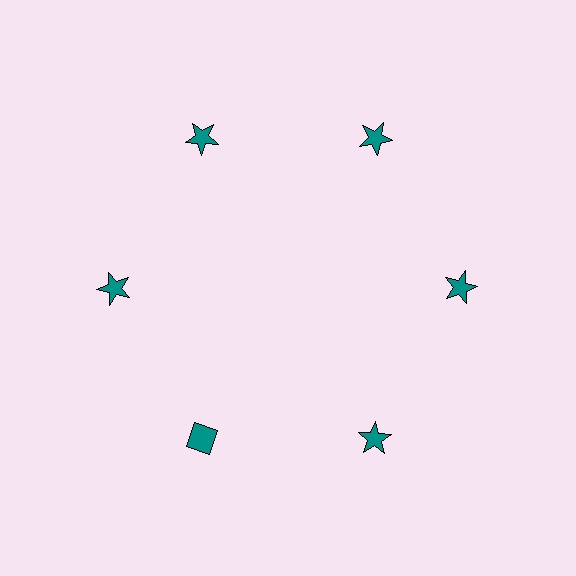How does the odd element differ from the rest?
It has a different shape: diamond instead of star.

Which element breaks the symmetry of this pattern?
The teal diamond at roughly the 7 o'clock position breaks the symmetry. All other shapes are teal stars.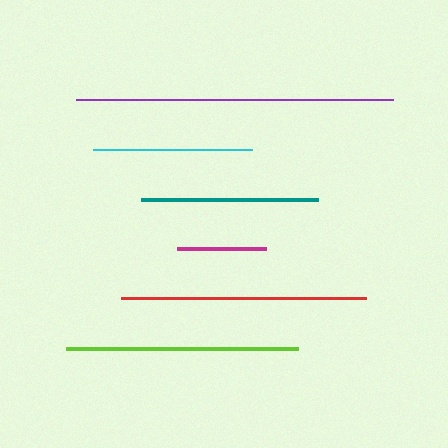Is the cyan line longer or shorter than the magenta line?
The cyan line is longer than the magenta line.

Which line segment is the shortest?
The magenta line is the shortest at approximately 89 pixels.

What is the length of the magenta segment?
The magenta segment is approximately 89 pixels long.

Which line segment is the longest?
The purple line is the longest at approximately 318 pixels.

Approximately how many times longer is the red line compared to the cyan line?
The red line is approximately 1.5 times the length of the cyan line.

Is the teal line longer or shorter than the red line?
The red line is longer than the teal line.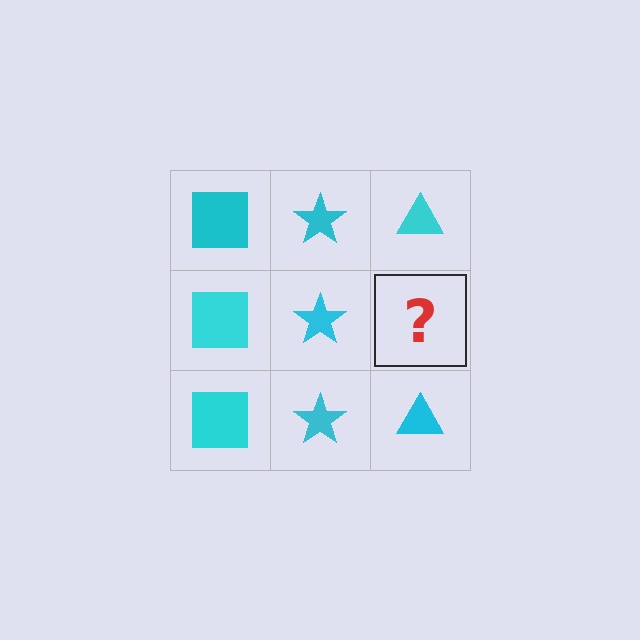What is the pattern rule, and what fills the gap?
The rule is that each column has a consistent shape. The gap should be filled with a cyan triangle.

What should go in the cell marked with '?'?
The missing cell should contain a cyan triangle.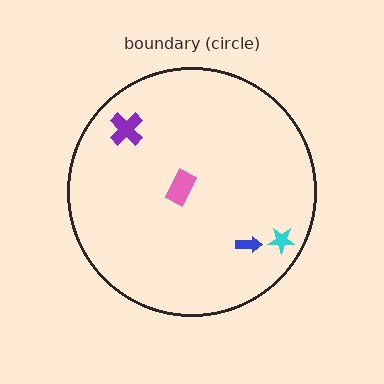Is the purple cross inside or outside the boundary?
Inside.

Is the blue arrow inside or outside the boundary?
Inside.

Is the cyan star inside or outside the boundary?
Inside.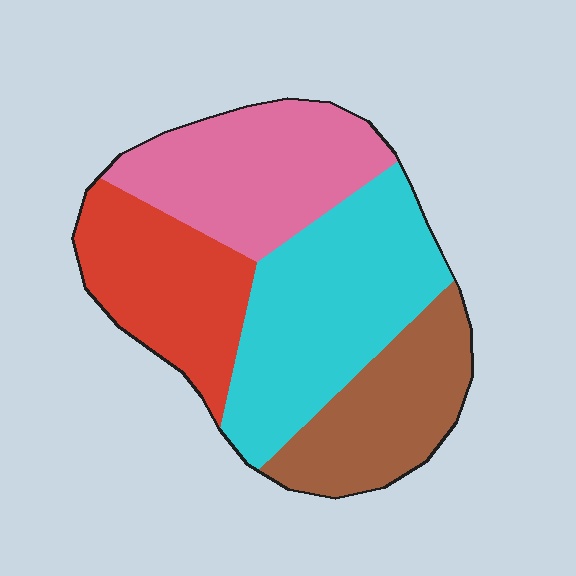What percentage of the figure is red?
Red covers 22% of the figure.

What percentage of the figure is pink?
Pink takes up between a quarter and a half of the figure.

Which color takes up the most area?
Cyan, at roughly 35%.